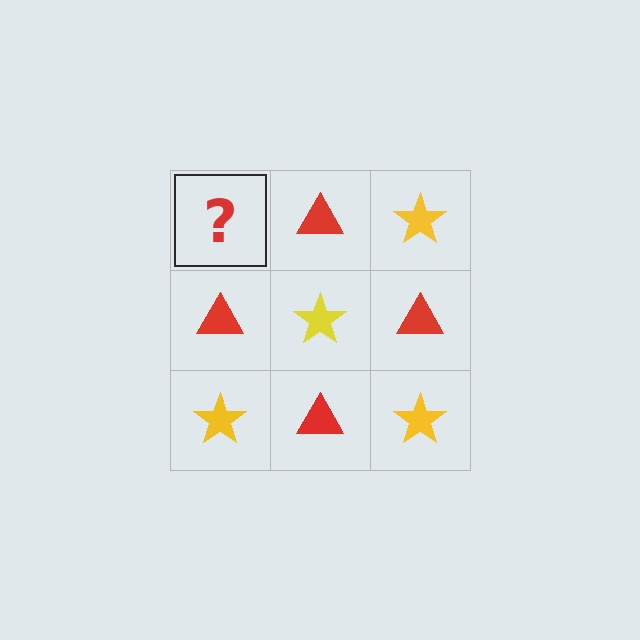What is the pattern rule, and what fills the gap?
The rule is that it alternates yellow star and red triangle in a checkerboard pattern. The gap should be filled with a yellow star.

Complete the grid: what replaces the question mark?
The question mark should be replaced with a yellow star.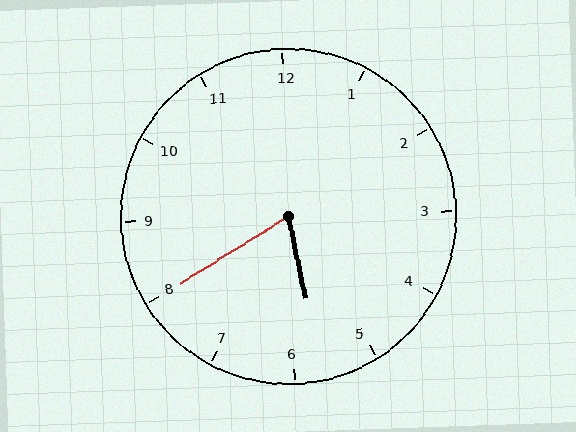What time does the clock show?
5:40.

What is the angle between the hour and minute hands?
Approximately 70 degrees.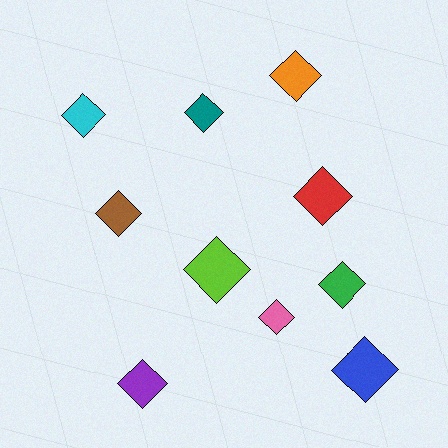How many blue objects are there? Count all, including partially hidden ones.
There is 1 blue object.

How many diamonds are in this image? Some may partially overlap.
There are 10 diamonds.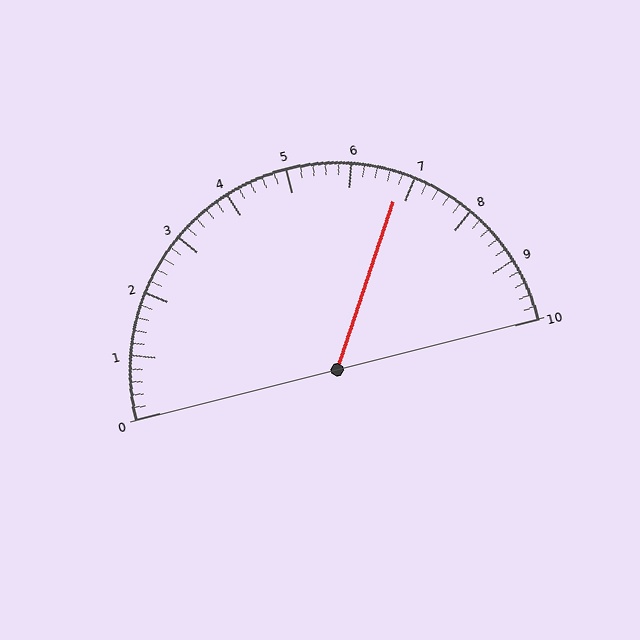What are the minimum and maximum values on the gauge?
The gauge ranges from 0 to 10.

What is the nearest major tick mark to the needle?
The nearest major tick mark is 7.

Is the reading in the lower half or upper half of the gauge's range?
The reading is in the upper half of the range (0 to 10).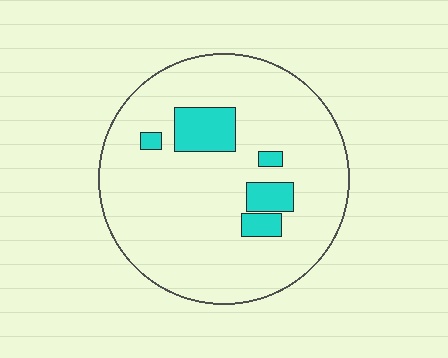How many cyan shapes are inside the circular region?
5.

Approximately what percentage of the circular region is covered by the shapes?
Approximately 10%.